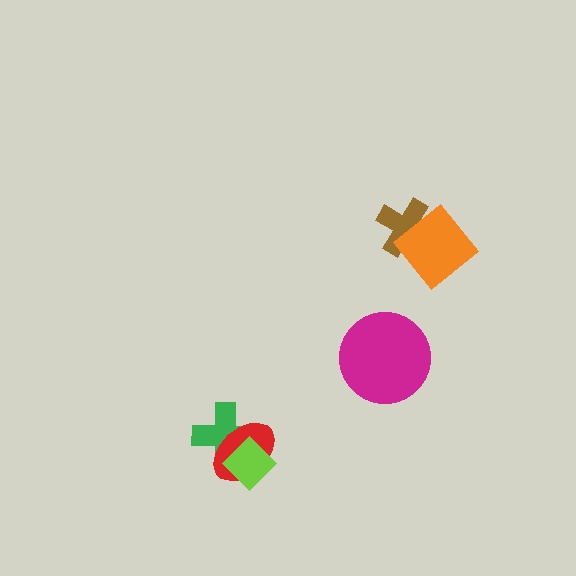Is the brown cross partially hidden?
Yes, it is partially covered by another shape.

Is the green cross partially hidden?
Yes, it is partially covered by another shape.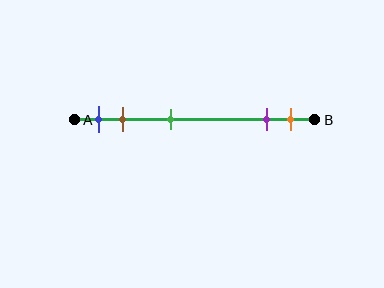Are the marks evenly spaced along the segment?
No, the marks are not evenly spaced.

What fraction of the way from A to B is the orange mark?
The orange mark is approximately 90% (0.9) of the way from A to B.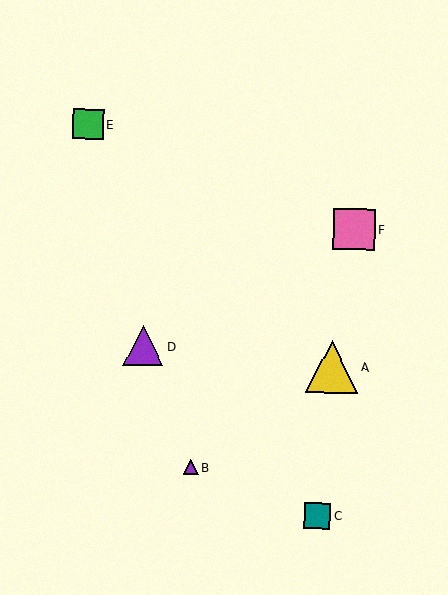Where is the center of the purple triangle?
The center of the purple triangle is at (191, 467).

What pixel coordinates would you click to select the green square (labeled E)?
Click at (88, 124) to select the green square E.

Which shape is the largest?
The yellow triangle (labeled A) is the largest.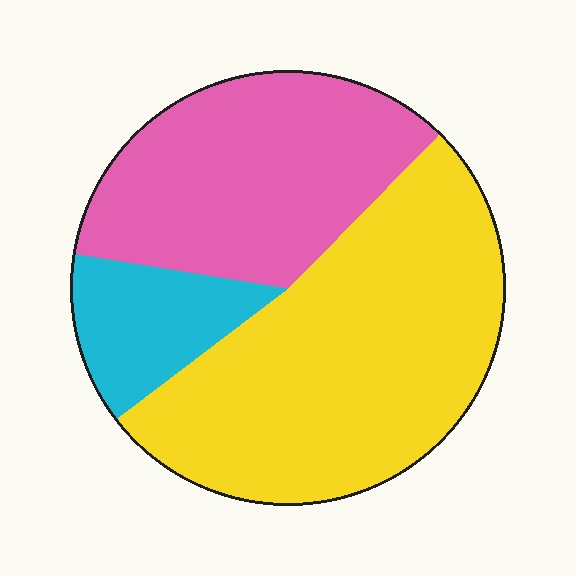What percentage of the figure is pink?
Pink covers about 35% of the figure.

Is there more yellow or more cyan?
Yellow.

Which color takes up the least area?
Cyan, at roughly 15%.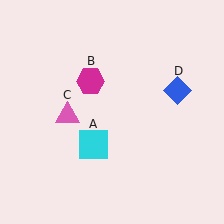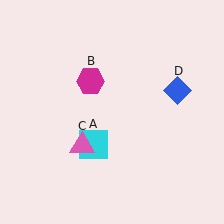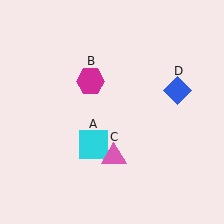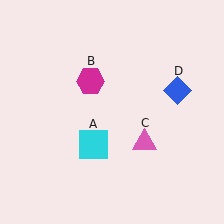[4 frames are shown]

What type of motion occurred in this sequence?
The pink triangle (object C) rotated counterclockwise around the center of the scene.